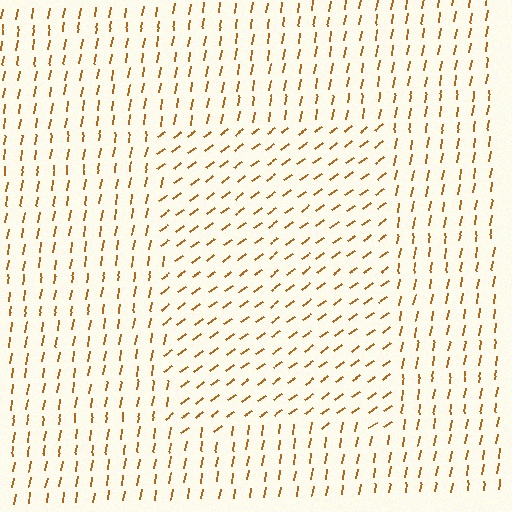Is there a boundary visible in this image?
Yes, there is a texture boundary formed by a change in line orientation.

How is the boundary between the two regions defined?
The boundary is defined purely by a change in line orientation (approximately 45 degrees difference). All lines are the same color and thickness.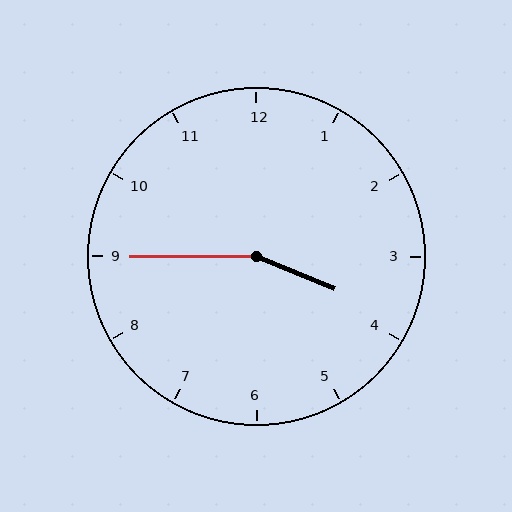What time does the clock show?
3:45.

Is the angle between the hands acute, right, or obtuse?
It is obtuse.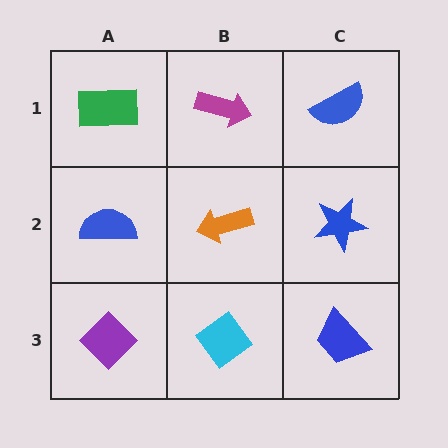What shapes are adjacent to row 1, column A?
A blue semicircle (row 2, column A), a magenta arrow (row 1, column B).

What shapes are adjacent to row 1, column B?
An orange arrow (row 2, column B), a green rectangle (row 1, column A), a blue semicircle (row 1, column C).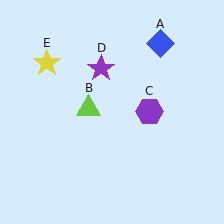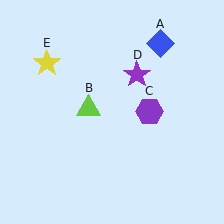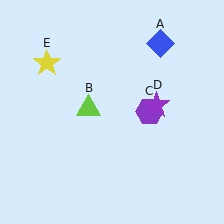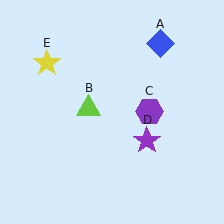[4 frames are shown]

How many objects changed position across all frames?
1 object changed position: purple star (object D).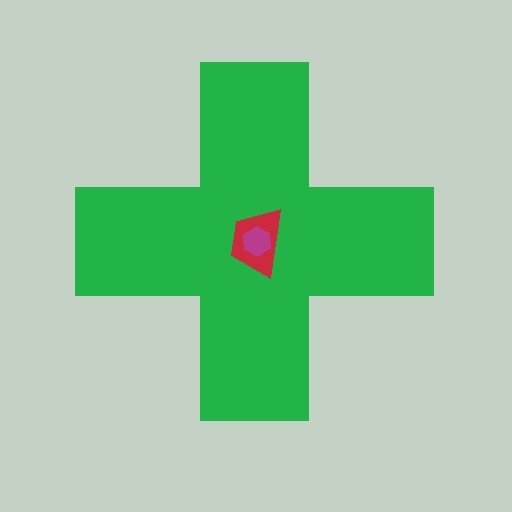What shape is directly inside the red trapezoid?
The magenta hexagon.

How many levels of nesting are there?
3.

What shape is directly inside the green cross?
The red trapezoid.